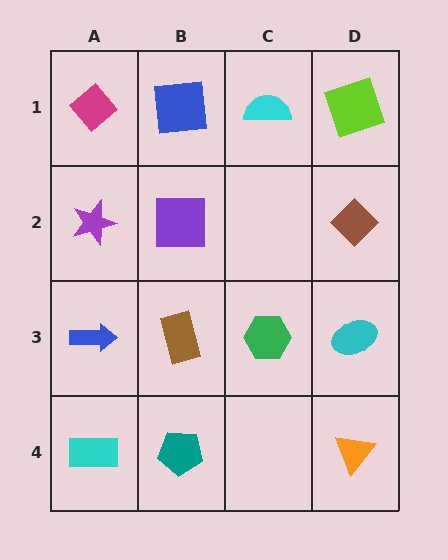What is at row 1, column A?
A magenta diamond.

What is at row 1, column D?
A lime square.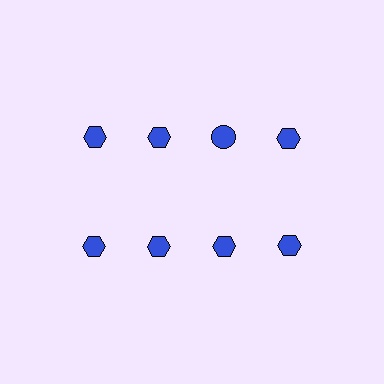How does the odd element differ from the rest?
It has a different shape: circle instead of hexagon.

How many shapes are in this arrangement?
There are 8 shapes arranged in a grid pattern.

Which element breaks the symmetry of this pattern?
The blue circle in the top row, center column breaks the symmetry. All other shapes are blue hexagons.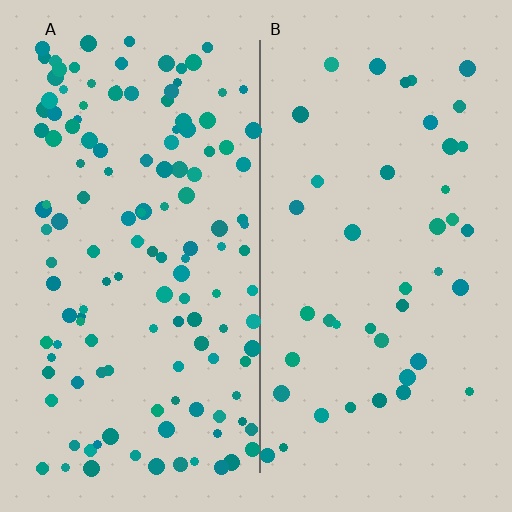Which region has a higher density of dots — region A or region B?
A (the left).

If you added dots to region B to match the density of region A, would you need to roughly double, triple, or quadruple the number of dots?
Approximately triple.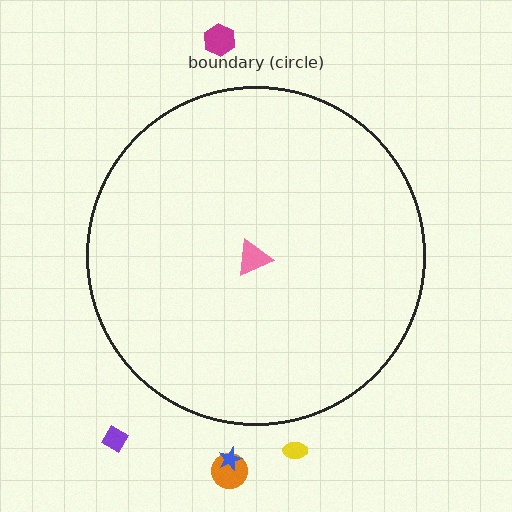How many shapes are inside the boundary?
1 inside, 5 outside.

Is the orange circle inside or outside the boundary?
Outside.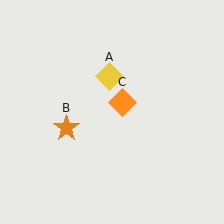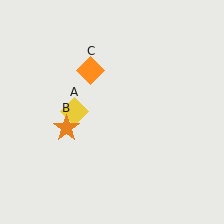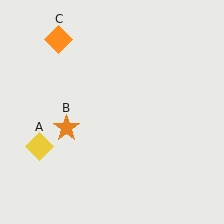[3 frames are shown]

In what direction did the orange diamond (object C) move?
The orange diamond (object C) moved up and to the left.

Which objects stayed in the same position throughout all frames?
Orange star (object B) remained stationary.